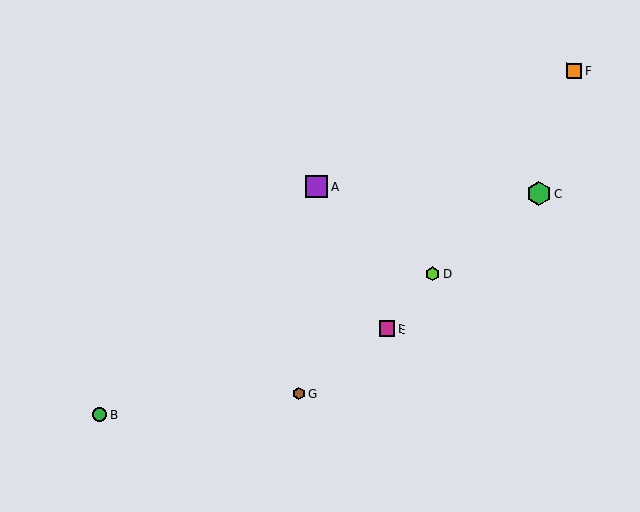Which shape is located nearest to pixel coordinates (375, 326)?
The magenta square (labeled E) at (386, 329) is nearest to that location.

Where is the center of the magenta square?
The center of the magenta square is at (386, 329).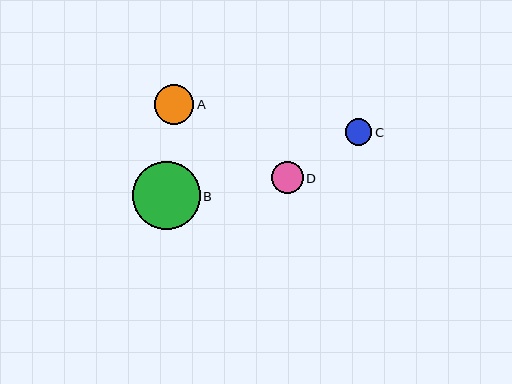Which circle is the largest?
Circle B is the largest with a size of approximately 67 pixels.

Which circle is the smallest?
Circle C is the smallest with a size of approximately 26 pixels.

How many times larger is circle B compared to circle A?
Circle B is approximately 1.7 times the size of circle A.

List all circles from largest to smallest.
From largest to smallest: B, A, D, C.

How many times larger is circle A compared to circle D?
Circle A is approximately 1.2 times the size of circle D.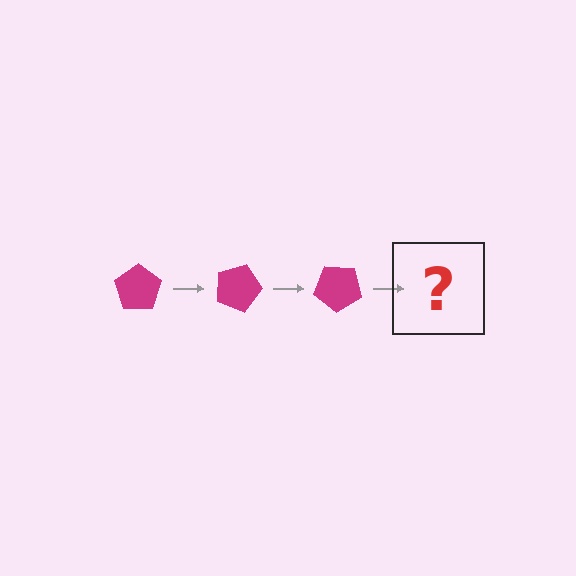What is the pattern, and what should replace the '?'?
The pattern is that the pentagon rotates 20 degrees each step. The '?' should be a magenta pentagon rotated 60 degrees.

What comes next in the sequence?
The next element should be a magenta pentagon rotated 60 degrees.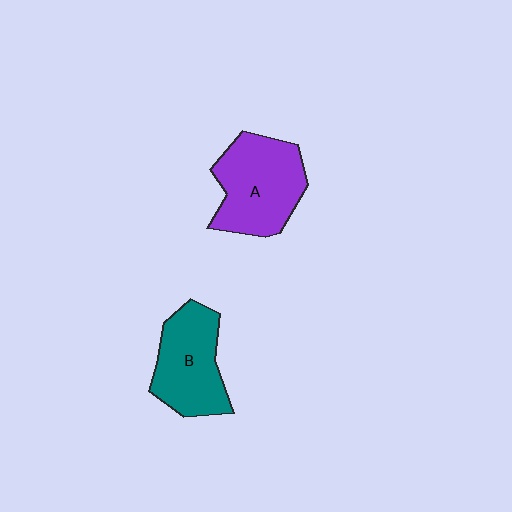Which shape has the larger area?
Shape A (purple).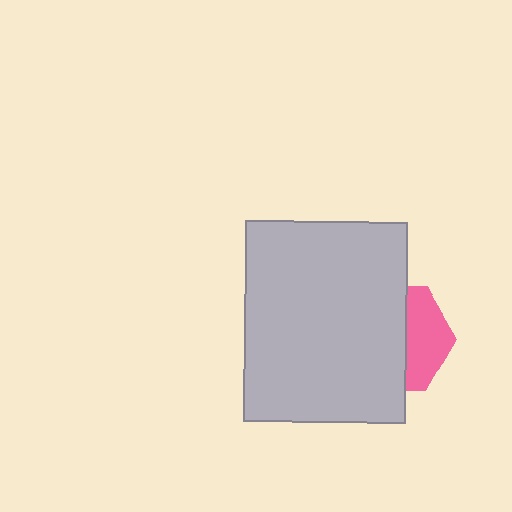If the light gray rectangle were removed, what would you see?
You would see the complete pink hexagon.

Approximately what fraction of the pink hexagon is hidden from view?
Roughly 61% of the pink hexagon is hidden behind the light gray rectangle.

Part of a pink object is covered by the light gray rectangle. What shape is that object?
It is a hexagon.